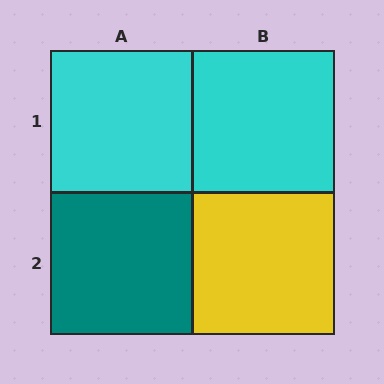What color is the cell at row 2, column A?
Teal.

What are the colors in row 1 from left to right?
Cyan, cyan.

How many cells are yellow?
1 cell is yellow.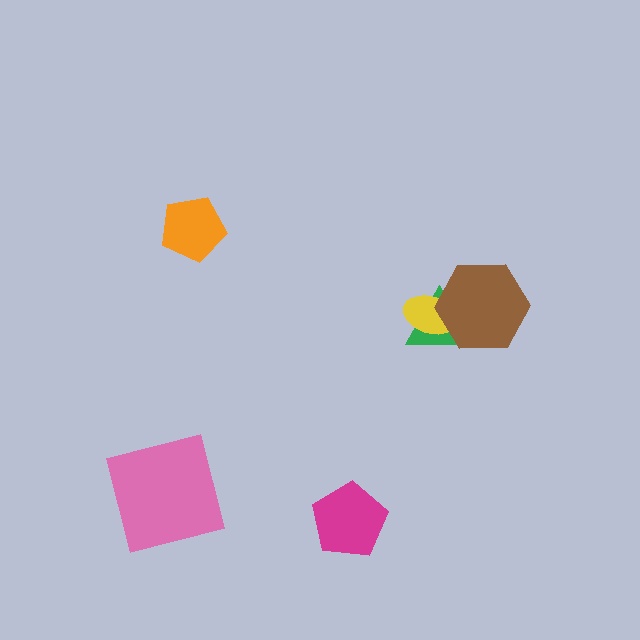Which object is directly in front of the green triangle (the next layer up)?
The yellow ellipse is directly in front of the green triangle.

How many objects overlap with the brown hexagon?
2 objects overlap with the brown hexagon.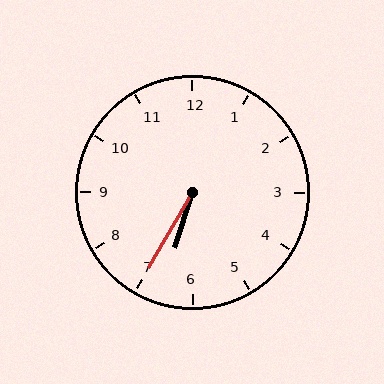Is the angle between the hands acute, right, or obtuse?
It is acute.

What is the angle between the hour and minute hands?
Approximately 12 degrees.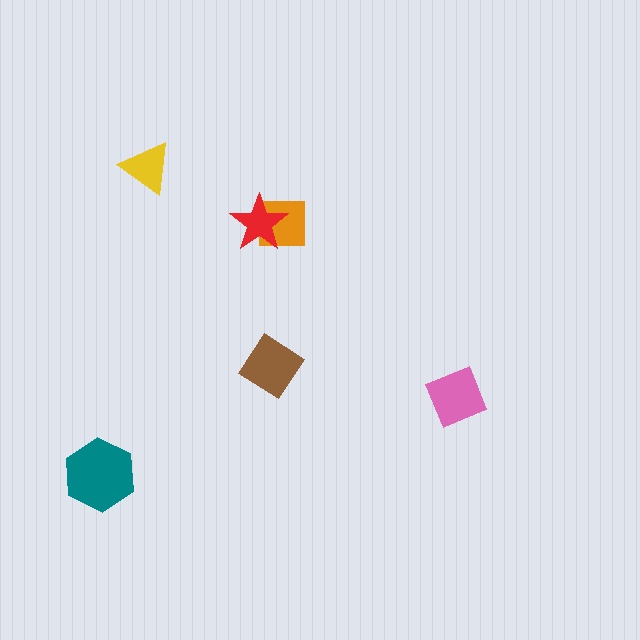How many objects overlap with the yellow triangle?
0 objects overlap with the yellow triangle.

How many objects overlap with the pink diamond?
0 objects overlap with the pink diamond.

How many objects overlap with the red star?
1 object overlaps with the red star.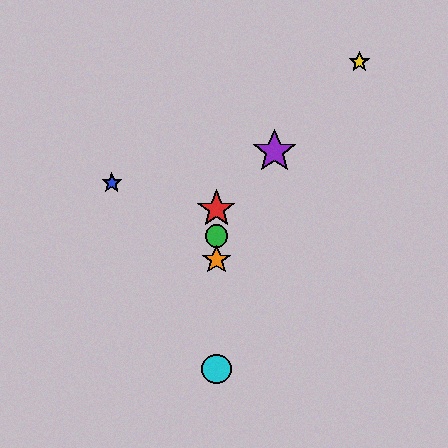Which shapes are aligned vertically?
The red star, the green circle, the orange star, the cyan circle are aligned vertically.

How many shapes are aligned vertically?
4 shapes (the red star, the green circle, the orange star, the cyan circle) are aligned vertically.